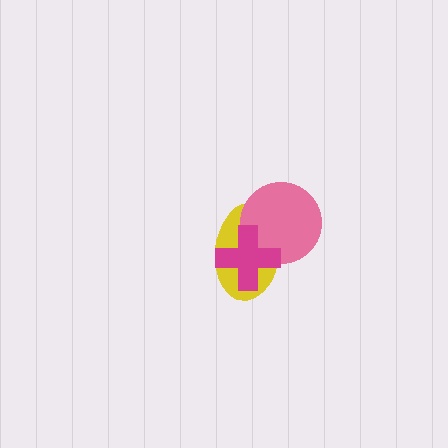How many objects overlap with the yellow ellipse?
2 objects overlap with the yellow ellipse.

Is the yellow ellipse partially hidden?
Yes, it is partially covered by another shape.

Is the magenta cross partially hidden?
No, no other shape covers it.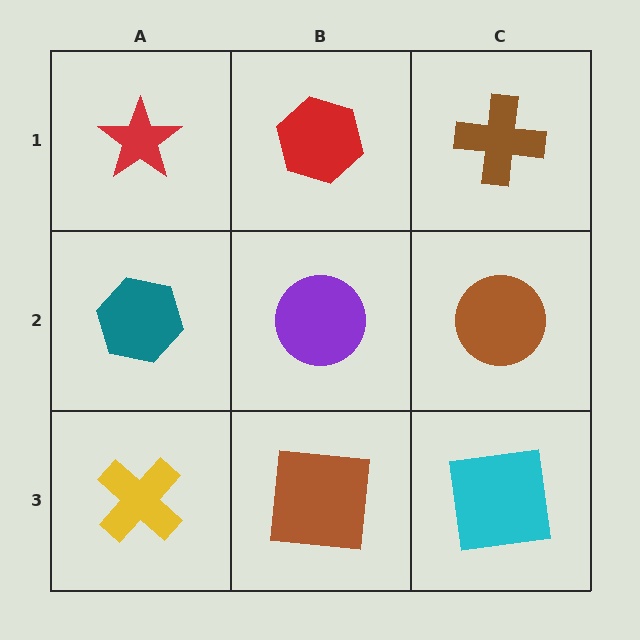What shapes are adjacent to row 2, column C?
A brown cross (row 1, column C), a cyan square (row 3, column C), a purple circle (row 2, column B).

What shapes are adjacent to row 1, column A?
A teal hexagon (row 2, column A), a red hexagon (row 1, column B).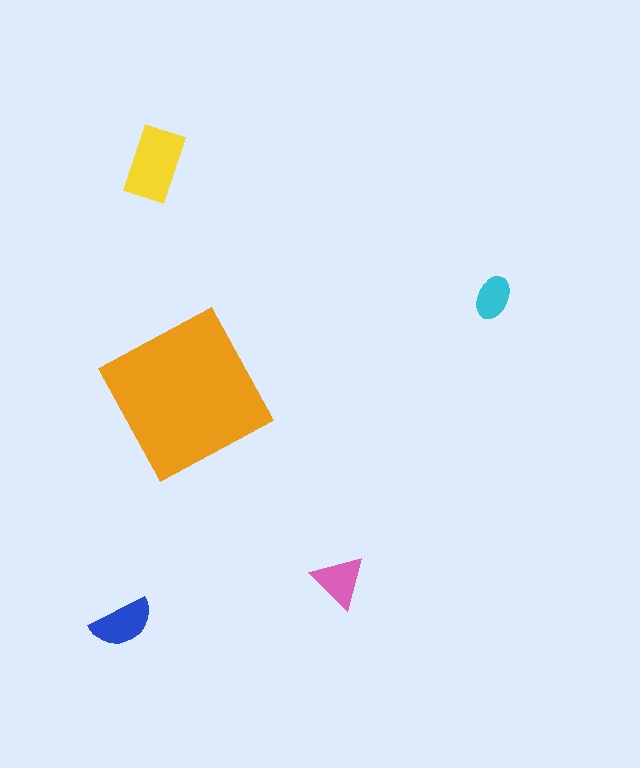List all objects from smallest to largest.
The cyan ellipse, the pink triangle, the blue semicircle, the yellow rectangle, the orange square.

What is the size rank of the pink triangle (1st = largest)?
4th.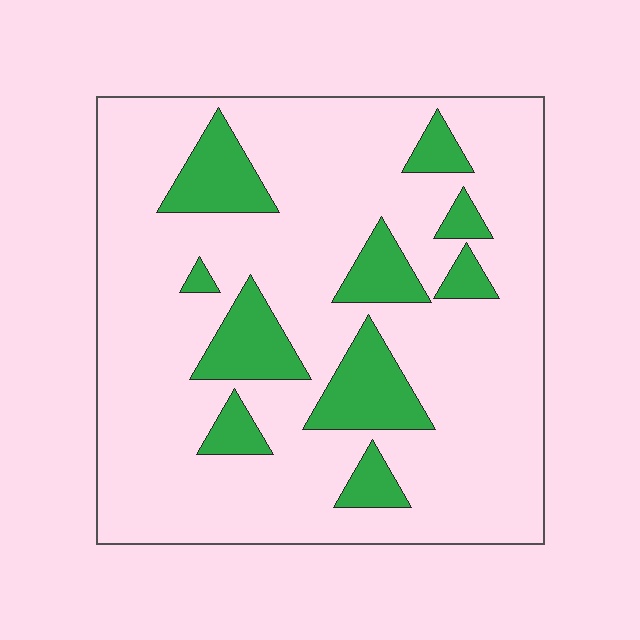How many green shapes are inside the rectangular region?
10.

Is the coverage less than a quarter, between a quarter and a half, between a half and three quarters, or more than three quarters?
Less than a quarter.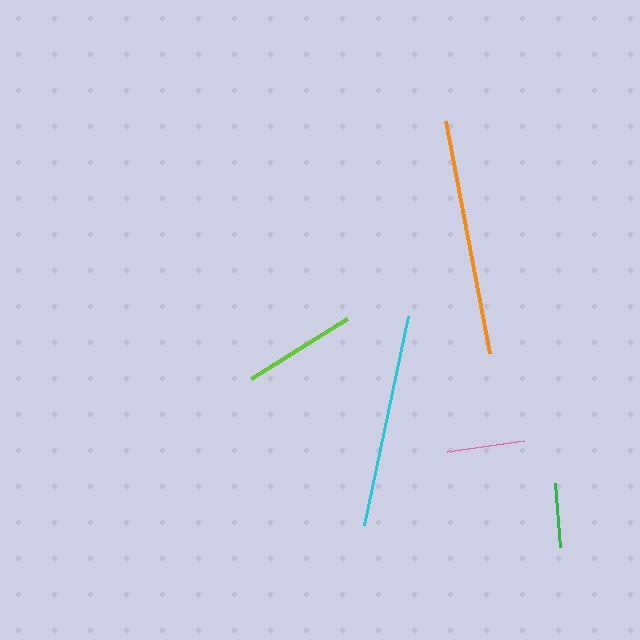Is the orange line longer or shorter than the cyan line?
The orange line is longer than the cyan line.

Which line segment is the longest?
The orange line is the longest at approximately 236 pixels.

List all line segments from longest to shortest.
From longest to shortest: orange, cyan, lime, pink, green.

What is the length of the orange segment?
The orange segment is approximately 236 pixels long.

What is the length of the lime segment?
The lime segment is approximately 113 pixels long.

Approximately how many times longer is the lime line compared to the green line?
The lime line is approximately 1.8 times the length of the green line.